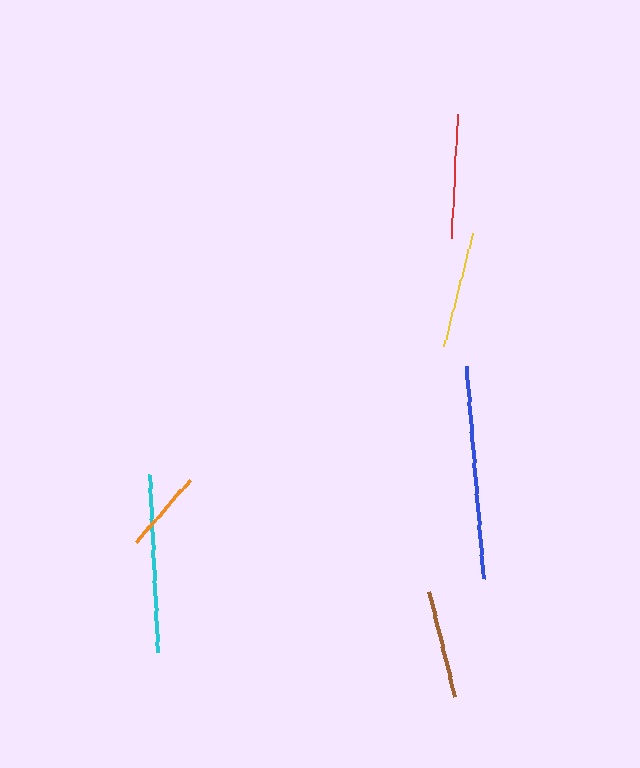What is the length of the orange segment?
The orange segment is approximately 83 pixels long.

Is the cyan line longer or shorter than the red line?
The cyan line is longer than the red line.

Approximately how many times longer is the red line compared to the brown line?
The red line is approximately 1.1 times the length of the brown line.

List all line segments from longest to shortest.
From longest to shortest: blue, cyan, red, yellow, brown, orange.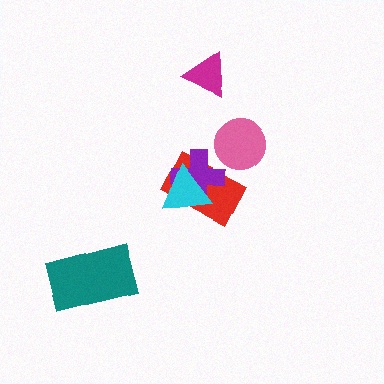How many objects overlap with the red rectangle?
2 objects overlap with the red rectangle.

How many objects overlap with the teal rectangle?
0 objects overlap with the teal rectangle.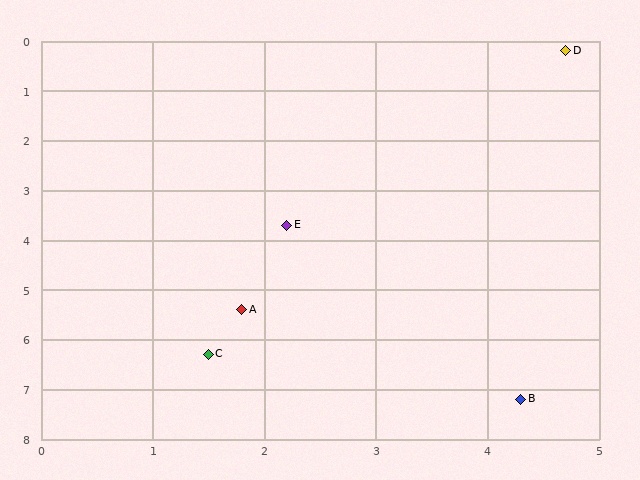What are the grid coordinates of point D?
Point D is at approximately (4.7, 0.2).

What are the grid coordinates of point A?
Point A is at approximately (1.8, 5.4).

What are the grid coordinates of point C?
Point C is at approximately (1.5, 6.3).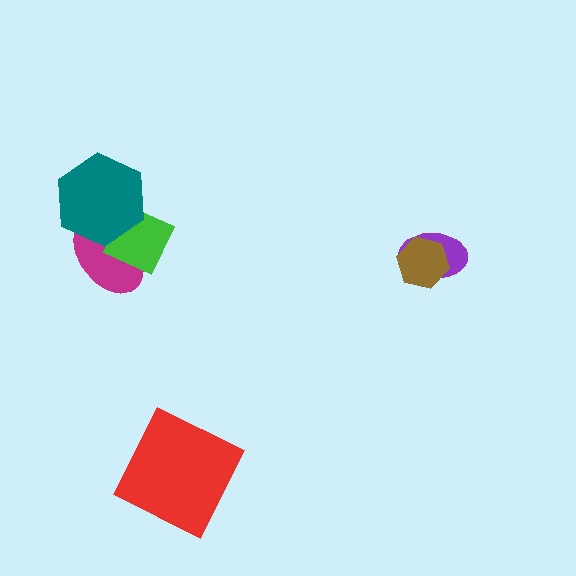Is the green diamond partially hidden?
Yes, it is partially covered by another shape.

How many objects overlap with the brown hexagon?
1 object overlaps with the brown hexagon.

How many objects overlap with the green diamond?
2 objects overlap with the green diamond.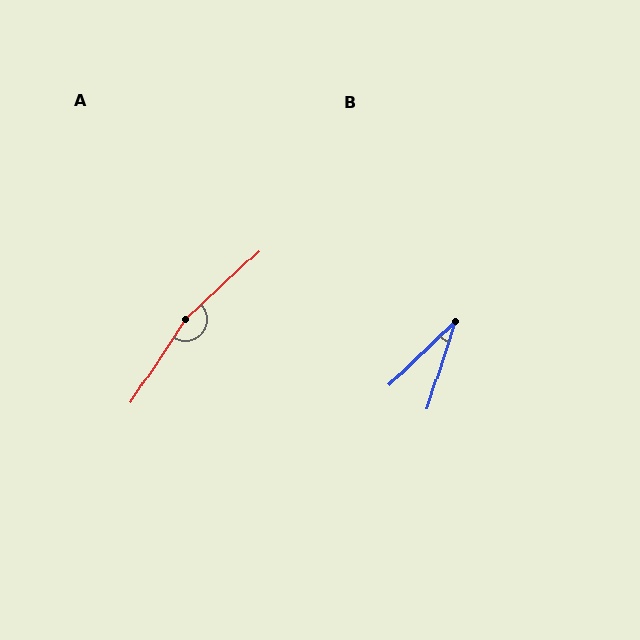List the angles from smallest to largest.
B (29°), A (166°).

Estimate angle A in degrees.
Approximately 166 degrees.